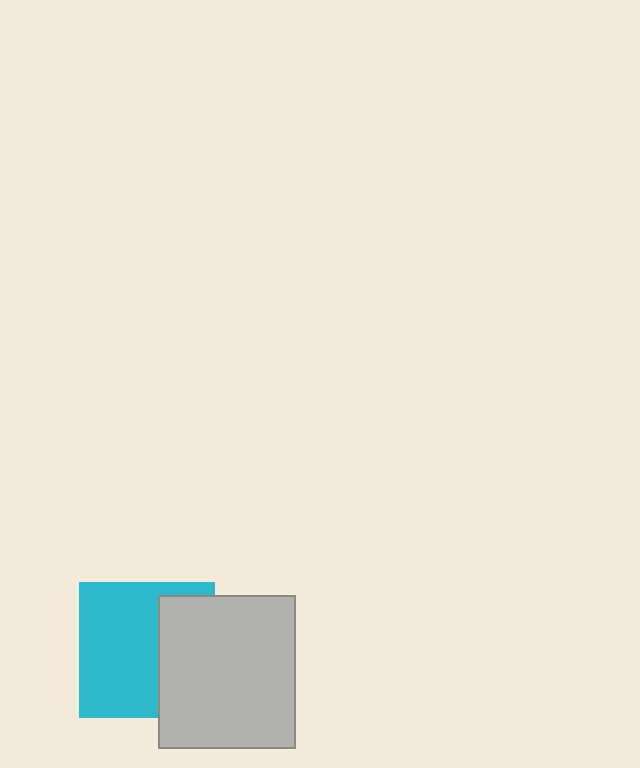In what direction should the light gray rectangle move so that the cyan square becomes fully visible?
The light gray rectangle should move right. That is the shortest direction to clear the overlap and leave the cyan square fully visible.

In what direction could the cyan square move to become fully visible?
The cyan square could move left. That would shift it out from behind the light gray rectangle entirely.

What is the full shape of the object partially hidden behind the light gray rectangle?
The partially hidden object is a cyan square.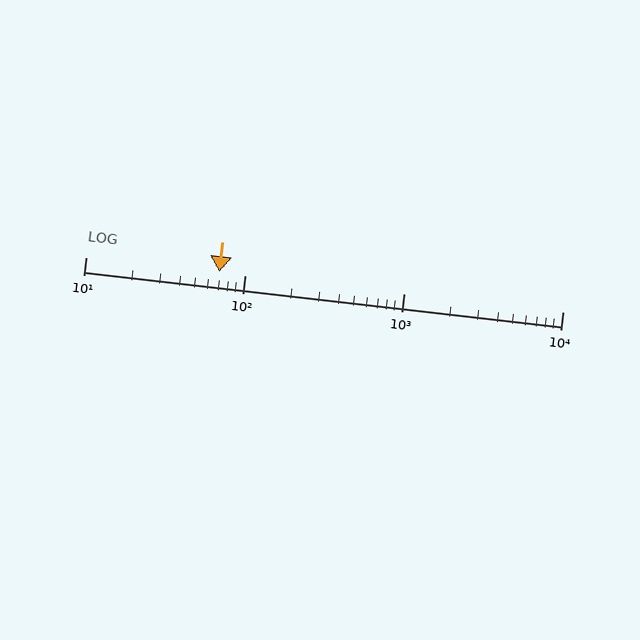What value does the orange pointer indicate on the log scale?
The pointer indicates approximately 69.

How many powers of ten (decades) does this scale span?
The scale spans 3 decades, from 10 to 10000.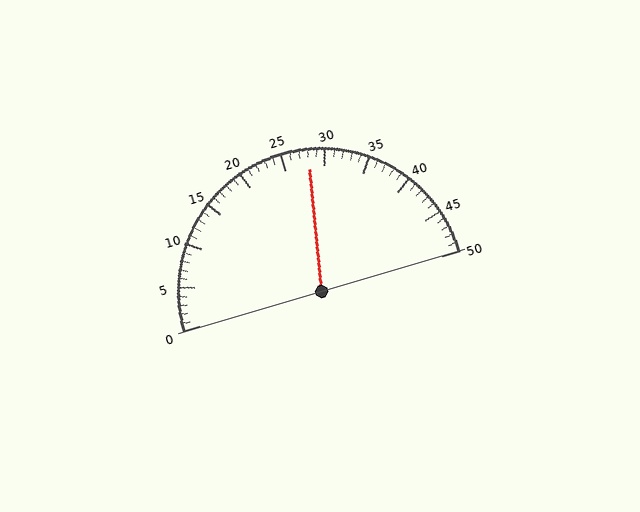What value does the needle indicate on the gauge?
The needle indicates approximately 28.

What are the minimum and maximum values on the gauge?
The gauge ranges from 0 to 50.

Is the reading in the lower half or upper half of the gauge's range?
The reading is in the upper half of the range (0 to 50).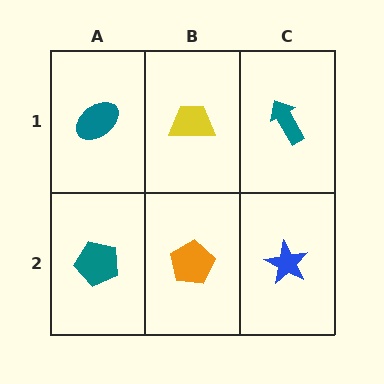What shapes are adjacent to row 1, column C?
A blue star (row 2, column C), a yellow trapezoid (row 1, column B).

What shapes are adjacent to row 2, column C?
A teal arrow (row 1, column C), an orange pentagon (row 2, column B).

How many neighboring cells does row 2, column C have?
2.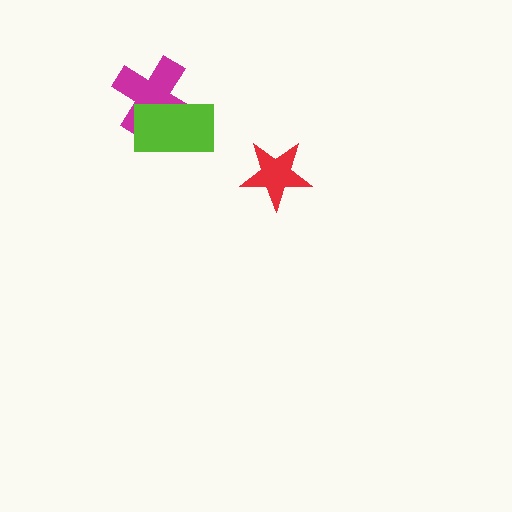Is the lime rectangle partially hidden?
No, no other shape covers it.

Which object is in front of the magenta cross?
The lime rectangle is in front of the magenta cross.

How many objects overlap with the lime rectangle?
1 object overlaps with the lime rectangle.